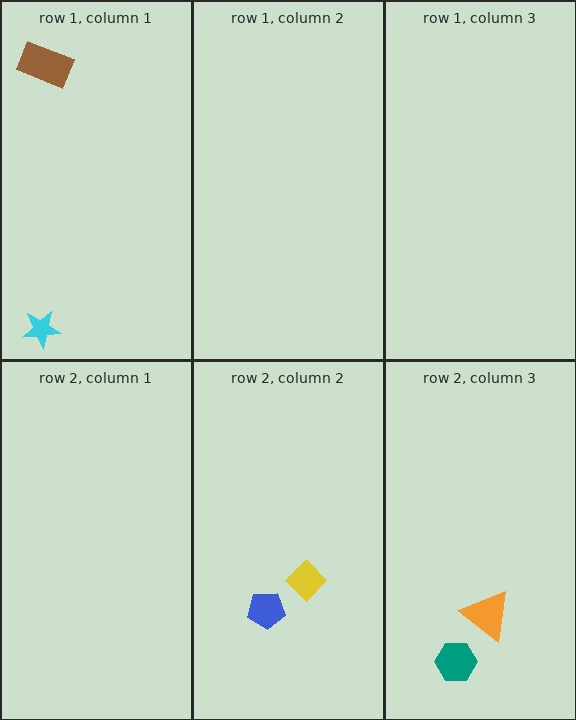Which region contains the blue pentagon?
The row 2, column 2 region.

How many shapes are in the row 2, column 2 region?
2.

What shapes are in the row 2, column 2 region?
The blue pentagon, the yellow diamond.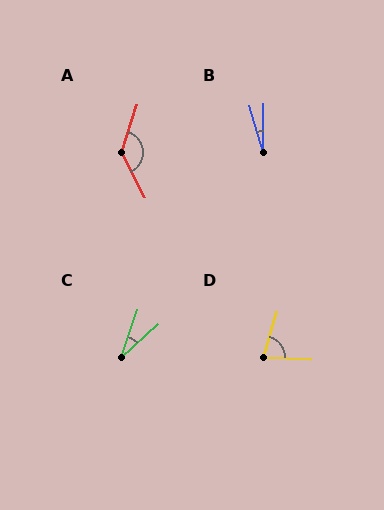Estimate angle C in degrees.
Approximately 28 degrees.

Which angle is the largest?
A, at approximately 135 degrees.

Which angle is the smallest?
B, at approximately 16 degrees.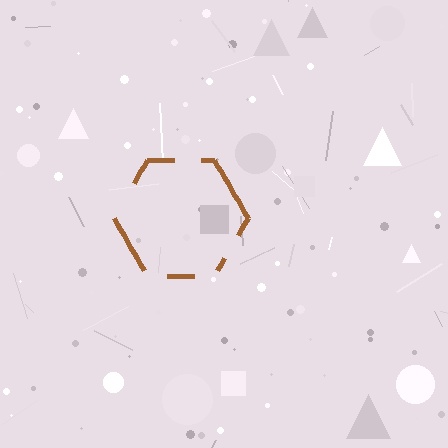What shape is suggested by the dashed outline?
The dashed outline suggests a hexagon.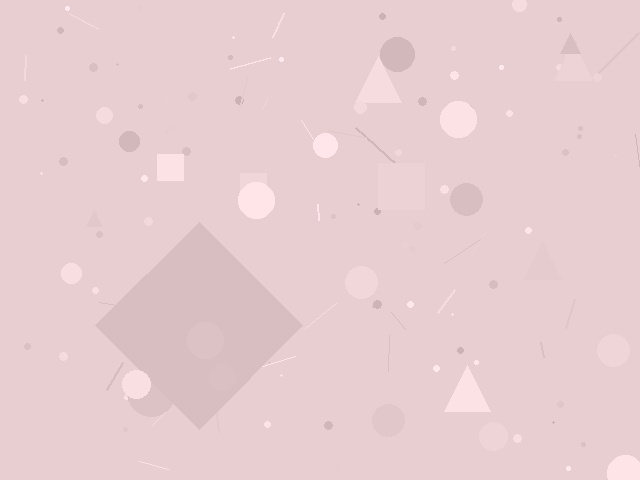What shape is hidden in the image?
A diamond is hidden in the image.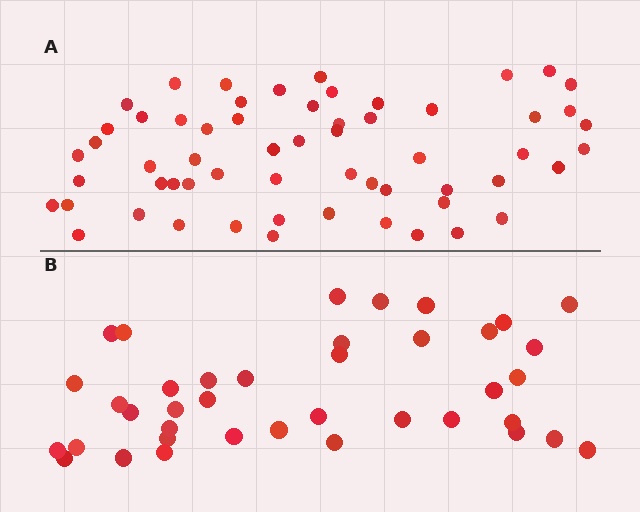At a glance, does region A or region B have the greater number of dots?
Region A (the top region) has more dots.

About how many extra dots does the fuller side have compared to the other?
Region A has approximately 20 more dots than region B.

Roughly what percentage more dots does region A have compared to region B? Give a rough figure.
About 50% more.